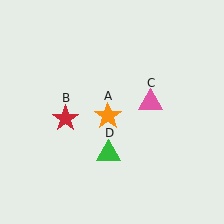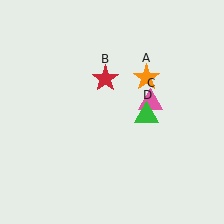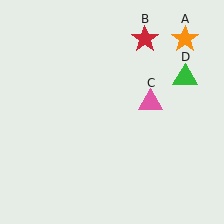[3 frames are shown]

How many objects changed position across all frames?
3 objects changed position: orange star (object A), red star (object B), green triangle (object D).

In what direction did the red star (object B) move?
The red star (object B) moved up and to the right.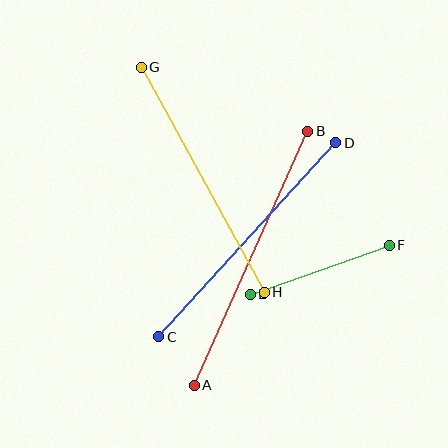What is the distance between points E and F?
The distance is approximately 147 pixels.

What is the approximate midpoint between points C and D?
The midpoint is at approximately (247, 240) pixels.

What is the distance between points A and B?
The distance is approximately 278 pixels.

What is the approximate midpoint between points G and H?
The midpoint is at approximately (203, 180) pixels.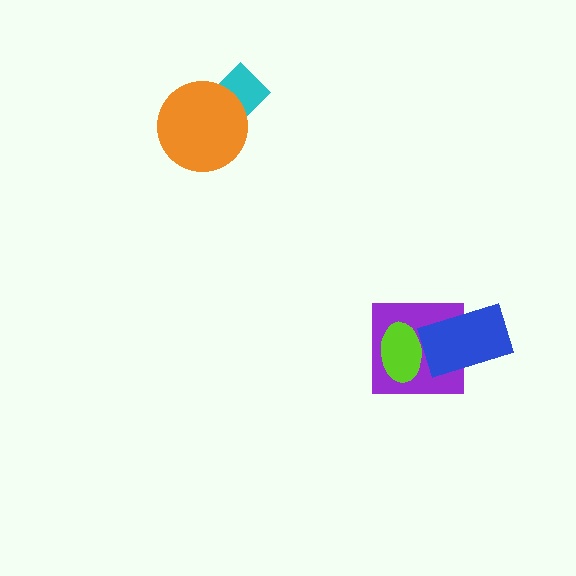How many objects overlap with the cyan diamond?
1 object overlaps with the cyan diamond.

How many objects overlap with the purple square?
2 objects overlap with the purple square.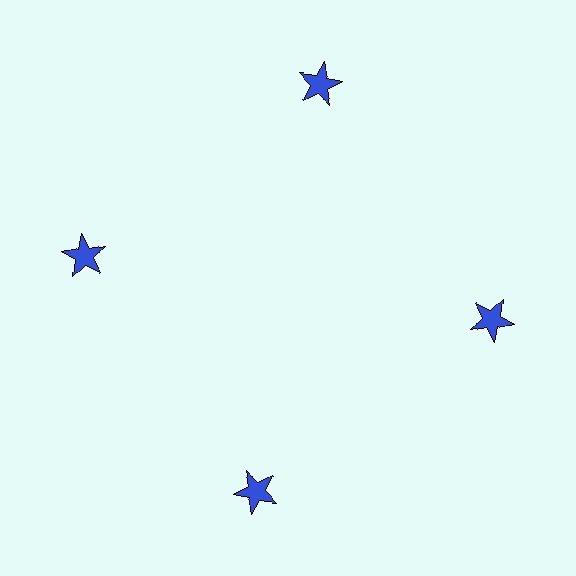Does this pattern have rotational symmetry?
Yes, this pattern has 4-fold rotational symmetry. It looks the same after rotating 90 degrees around the center.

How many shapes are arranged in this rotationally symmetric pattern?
There are 4 shapes, arranged in 4 groups of 1.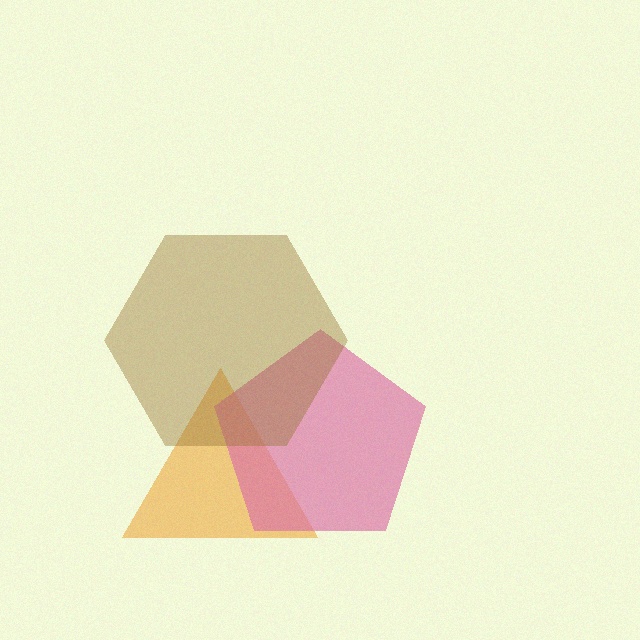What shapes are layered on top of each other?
The layered shapes are: an orange triangle, a pink pentagon, a brown hexagon.